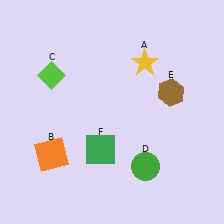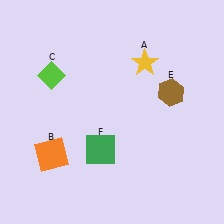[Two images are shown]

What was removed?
The green circle (D) was removed in Image 2.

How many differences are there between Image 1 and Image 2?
There is 1 difference between the two images.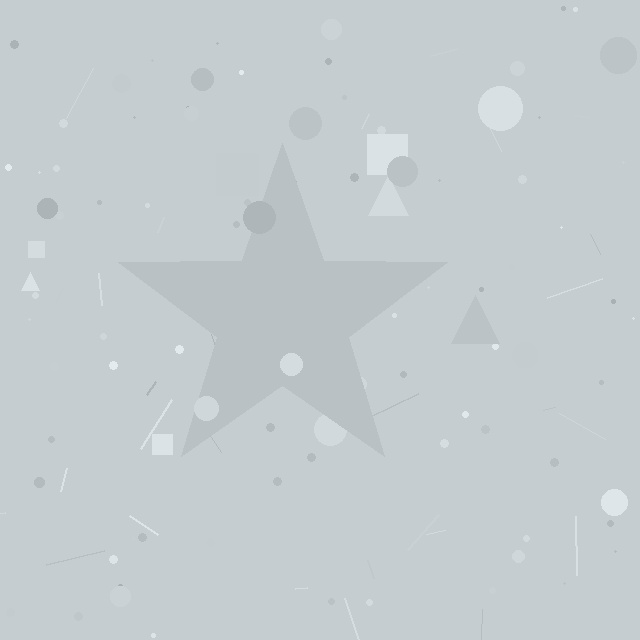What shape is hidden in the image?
A star is hidden in the image.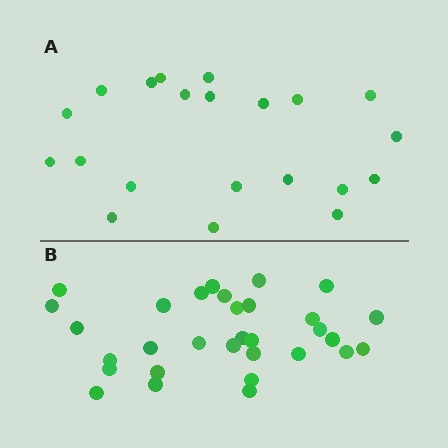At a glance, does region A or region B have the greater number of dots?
Region B (the bottom region) has more dots.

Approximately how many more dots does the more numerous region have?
Region B has roughly 10 or so more dots than region A.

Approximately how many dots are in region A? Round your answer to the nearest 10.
About 20 dots. (The exact count is 21, which rounds to 20.)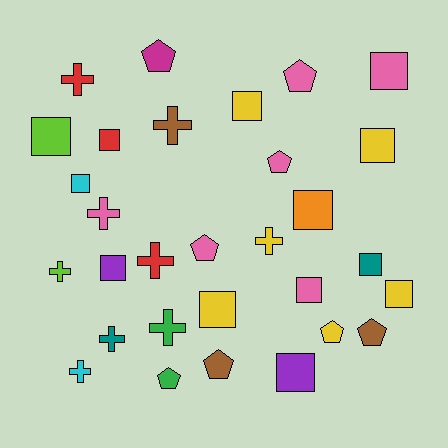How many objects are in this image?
There are 30 objects.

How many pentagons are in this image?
There are 8 pentagons.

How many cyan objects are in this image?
There are 2 cyan objects.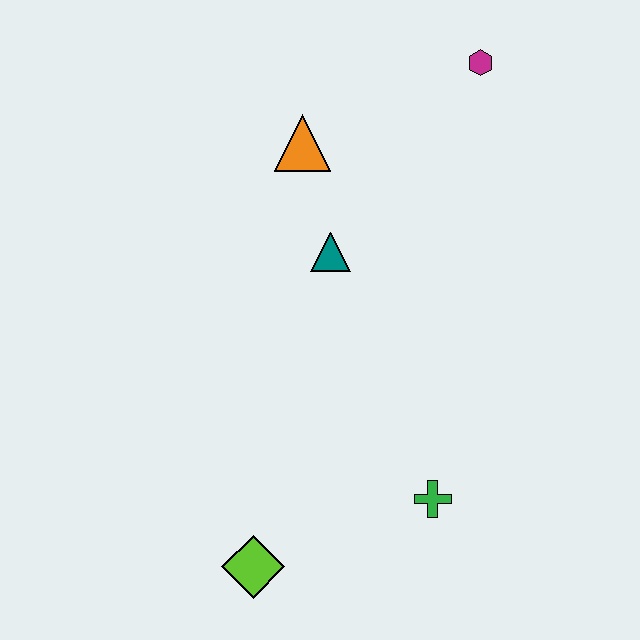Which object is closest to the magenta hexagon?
The orange triangle is closest to the magenta hexagon.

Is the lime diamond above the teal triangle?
No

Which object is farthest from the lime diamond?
The magenta hexagon is farthest from the lime diamond.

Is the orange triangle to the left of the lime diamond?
No